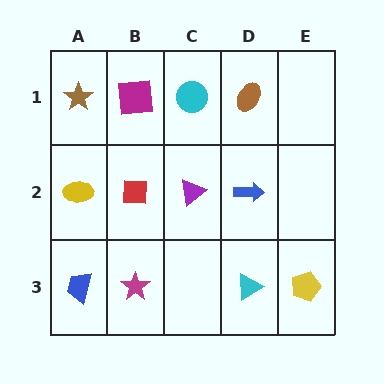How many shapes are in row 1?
4 shapes.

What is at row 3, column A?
A blue trapezoid.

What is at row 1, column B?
A magenta square.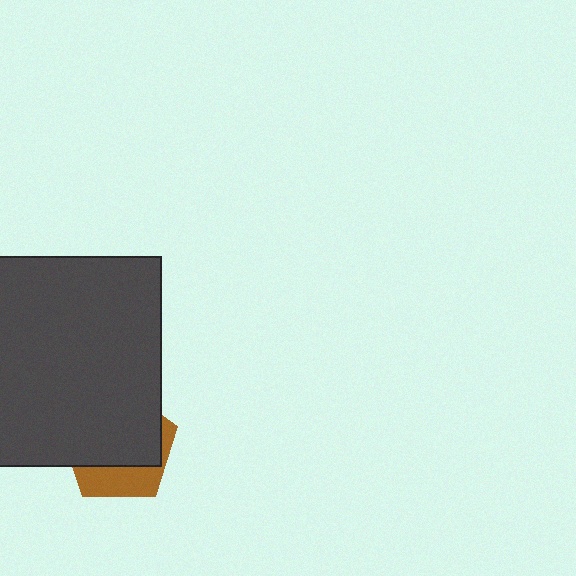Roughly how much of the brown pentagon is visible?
A small part of it is visible (roughly 32%).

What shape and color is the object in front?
The object in front is a dark gray square.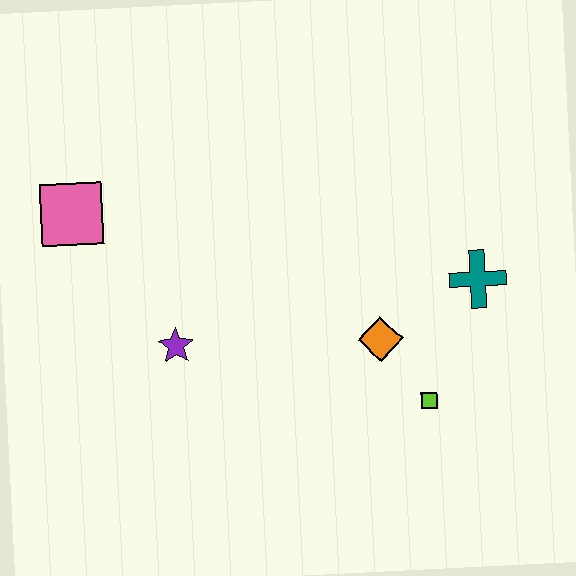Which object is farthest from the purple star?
The teal cross is farthest from the purple star.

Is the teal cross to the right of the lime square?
Yes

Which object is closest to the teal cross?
The orange diamond is closest to the teal cross.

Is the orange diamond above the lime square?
Yes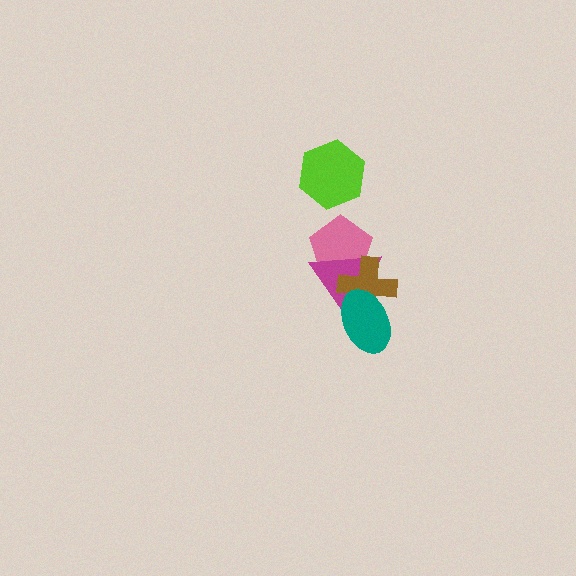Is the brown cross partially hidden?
Yes, it is partially covered by another shape.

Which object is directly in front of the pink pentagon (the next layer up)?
The magenta triangle is directly in front of the pink pentagon.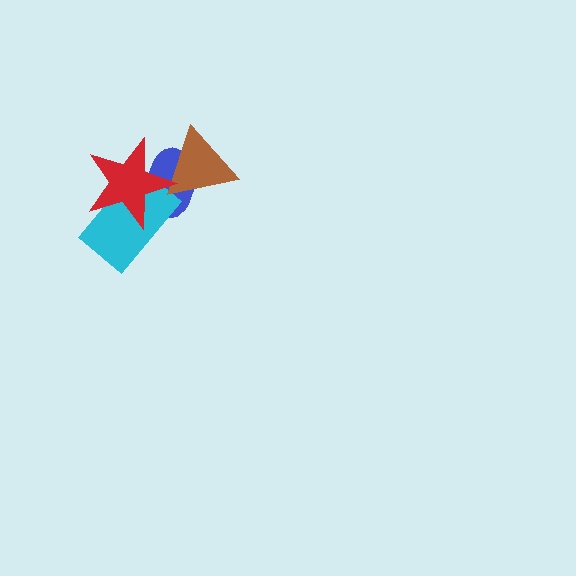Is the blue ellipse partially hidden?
Yes, it is partially covered by another shape.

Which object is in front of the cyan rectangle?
The red star is in front of the cyan rectangle.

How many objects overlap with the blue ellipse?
3 objects overlap with the blue ellipse.